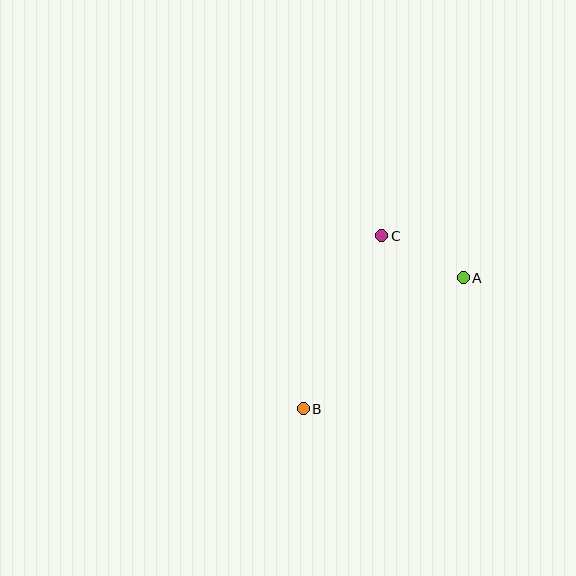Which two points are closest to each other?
Points A and C are closest to each other.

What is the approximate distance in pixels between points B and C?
The distance between B and C is approximately 190 pixels.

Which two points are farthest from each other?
Points A and B are farthest from each other.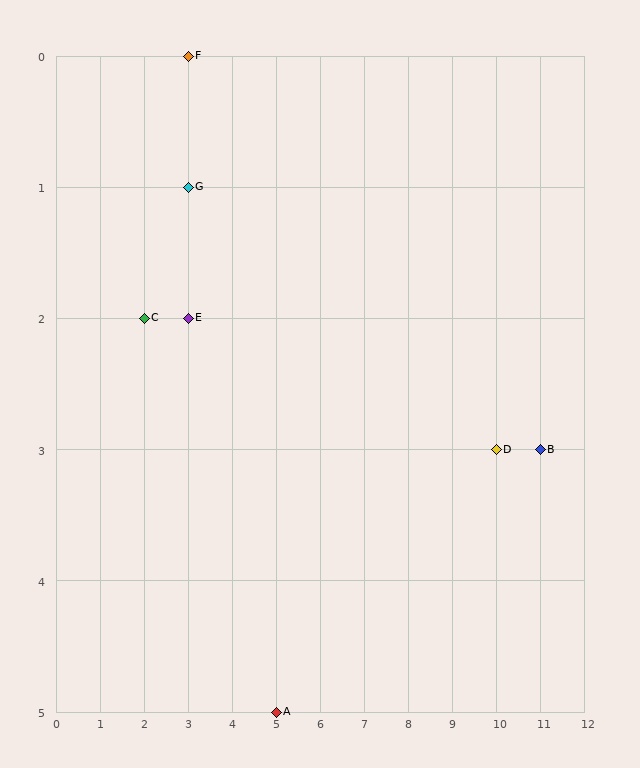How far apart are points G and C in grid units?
Points G and C are 1 column and 1 row apart (about 1.4 grid units diagonally).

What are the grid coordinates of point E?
Point E is at grid coordinates (3, 2).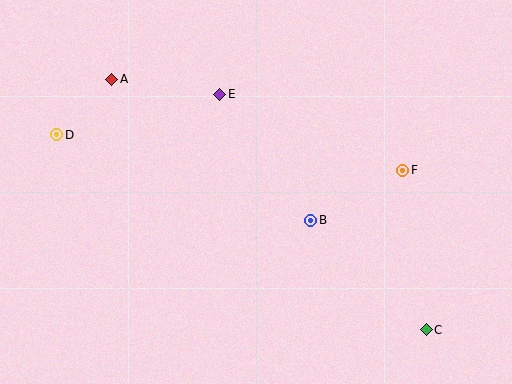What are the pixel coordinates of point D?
Point D is at (57, 135).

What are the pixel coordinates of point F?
Point F is at (403, 170).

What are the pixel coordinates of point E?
Point E is at (220, 94).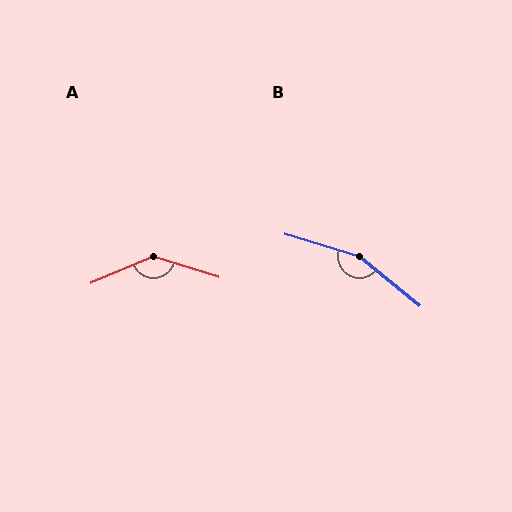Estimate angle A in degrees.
Approximately 139 degrees.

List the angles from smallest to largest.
A (139°), B (158°).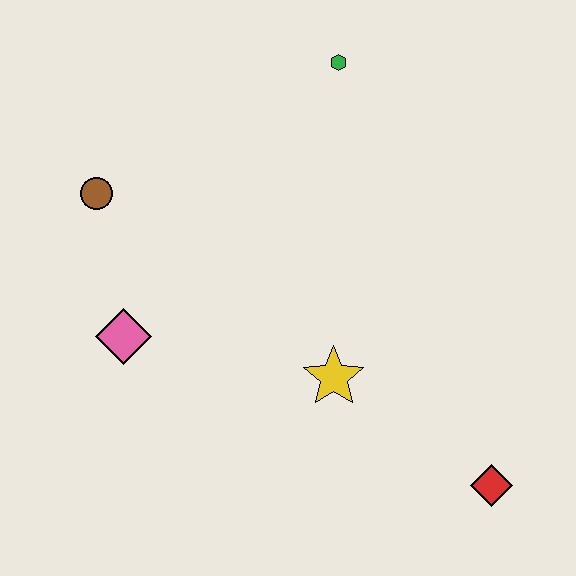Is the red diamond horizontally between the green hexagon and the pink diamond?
No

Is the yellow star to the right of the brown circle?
Yes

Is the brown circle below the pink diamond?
No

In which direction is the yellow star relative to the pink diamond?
The yellow star is to the right of the pink diamond.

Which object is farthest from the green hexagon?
The red diamond is farthest from the green hexagon.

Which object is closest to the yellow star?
The red diamond is closest to the yellow star.